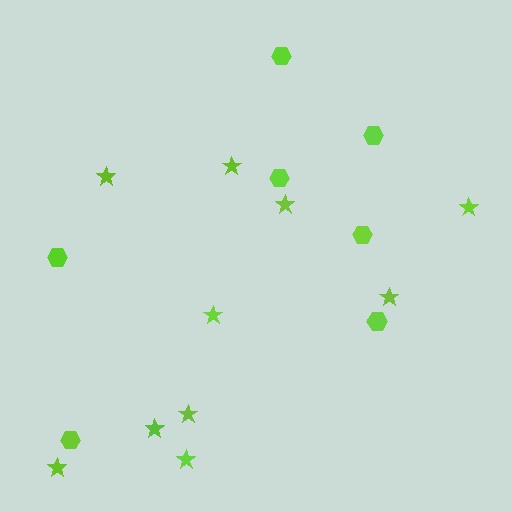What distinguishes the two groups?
There are 2 groups: one group of hexagons (7) and one group of stars (10).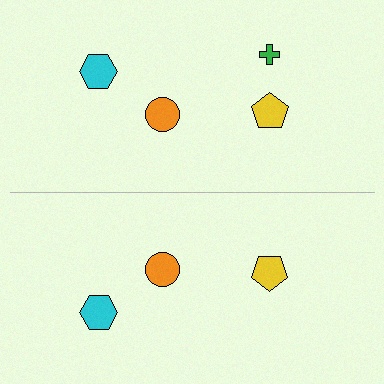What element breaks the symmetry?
A green cross is missing from the bottom side.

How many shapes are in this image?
There are 7 shapes in this image.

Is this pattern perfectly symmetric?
No, the pattern is not perfectly symmetric. A green cross is missing from the bottom side.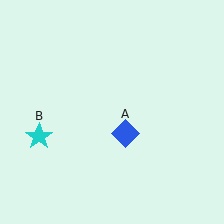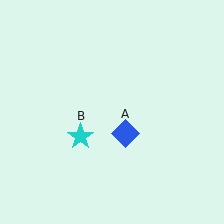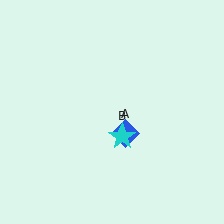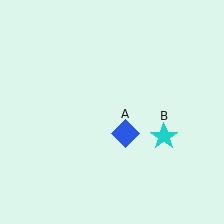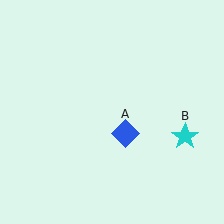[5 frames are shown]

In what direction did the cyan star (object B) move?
The cyan star (object B) moved right.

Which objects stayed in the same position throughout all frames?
Blue diamond (object A) remained stationary.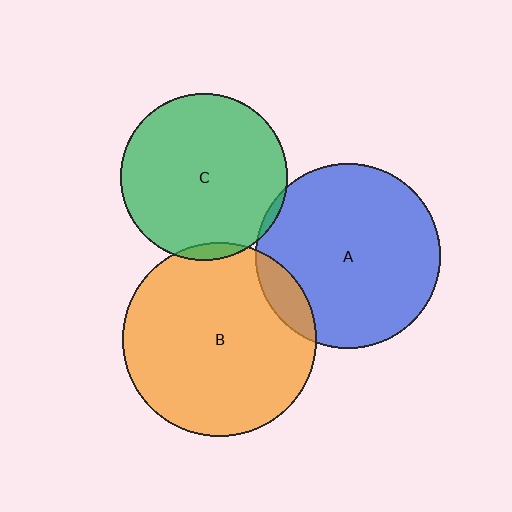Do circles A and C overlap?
Yes.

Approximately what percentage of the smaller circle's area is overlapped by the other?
Approximately 5%.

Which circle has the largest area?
Circle B (orange).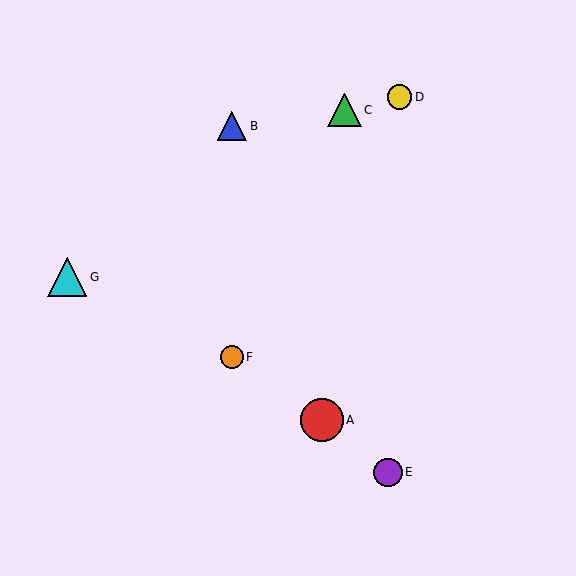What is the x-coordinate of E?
Object E is at x≈388.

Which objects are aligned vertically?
Objects B, F are aligned vertically.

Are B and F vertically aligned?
Yes, both are at x≈232.